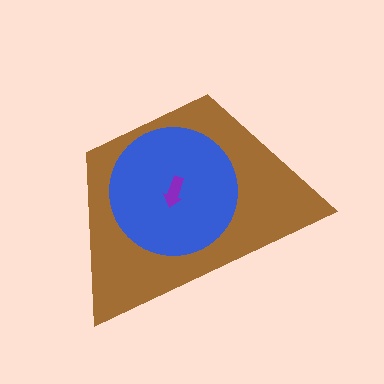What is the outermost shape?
The brown trapezoid.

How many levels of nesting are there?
3.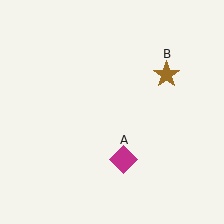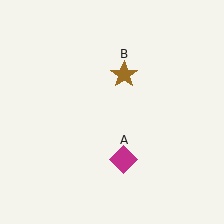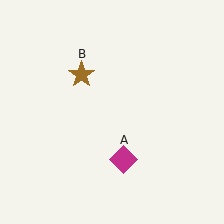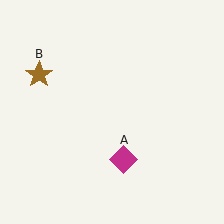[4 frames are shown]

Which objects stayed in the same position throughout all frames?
Magenta diamond (object A) remained stationary.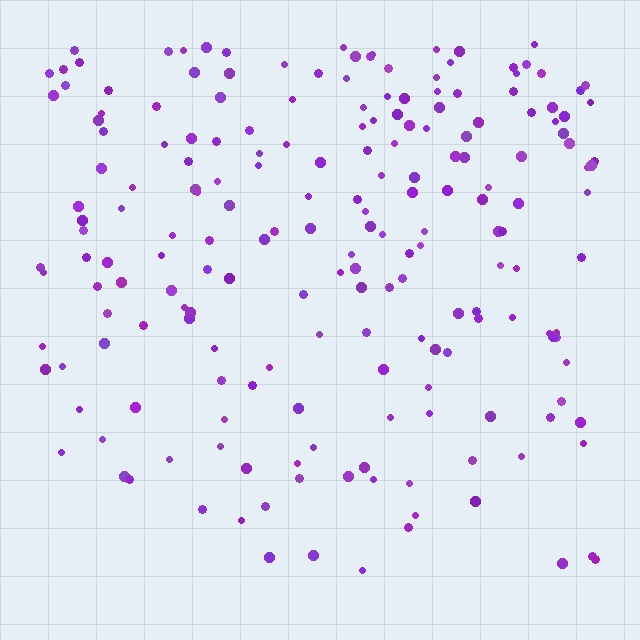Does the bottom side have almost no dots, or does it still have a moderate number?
Still a moderate number, just noticeably fewer than the top.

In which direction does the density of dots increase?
From bottom to top, with the top side densest.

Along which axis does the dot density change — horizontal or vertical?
Vertical.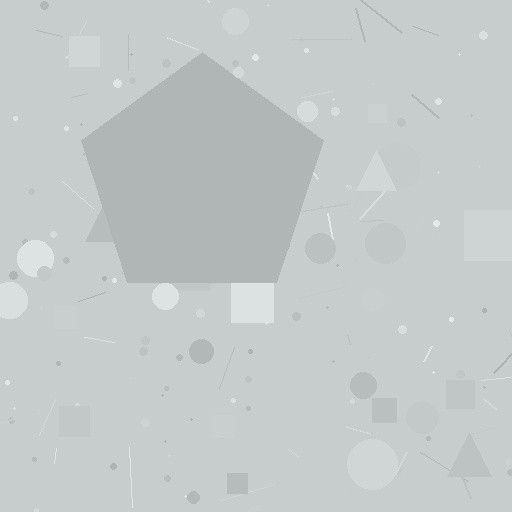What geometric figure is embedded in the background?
A pentagon is embedded in the background.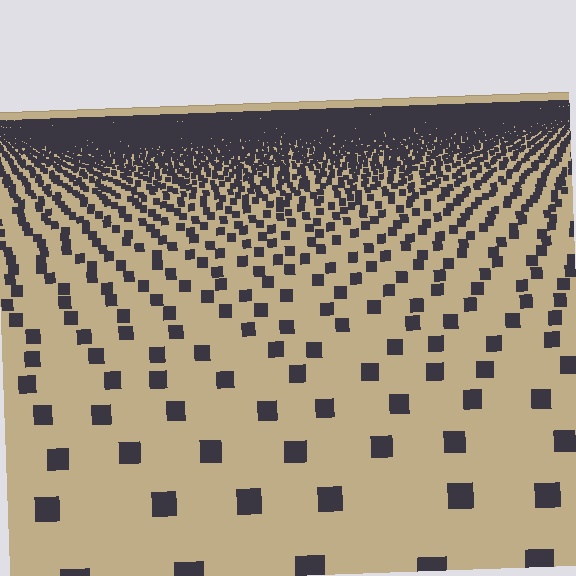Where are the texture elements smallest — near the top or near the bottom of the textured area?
Near the top.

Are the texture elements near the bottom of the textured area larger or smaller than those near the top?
Larger. Near the bottom, elements are closer to the viewer and appear at a bigger on-screen size.